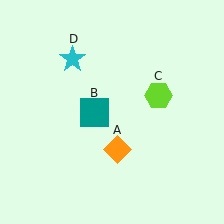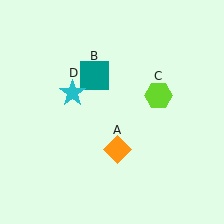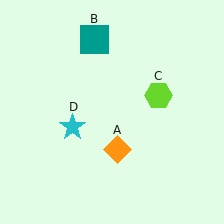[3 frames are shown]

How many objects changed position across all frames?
2 objects changed position: teal square (object B), cyan star (object D).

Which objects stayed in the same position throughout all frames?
Orange diamond (object A) and lime hexagon (object C) remained stationary.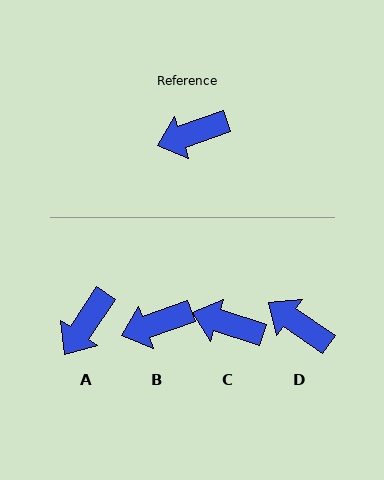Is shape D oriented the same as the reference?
No, it is off by about 54 degrees.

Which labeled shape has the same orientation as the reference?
B.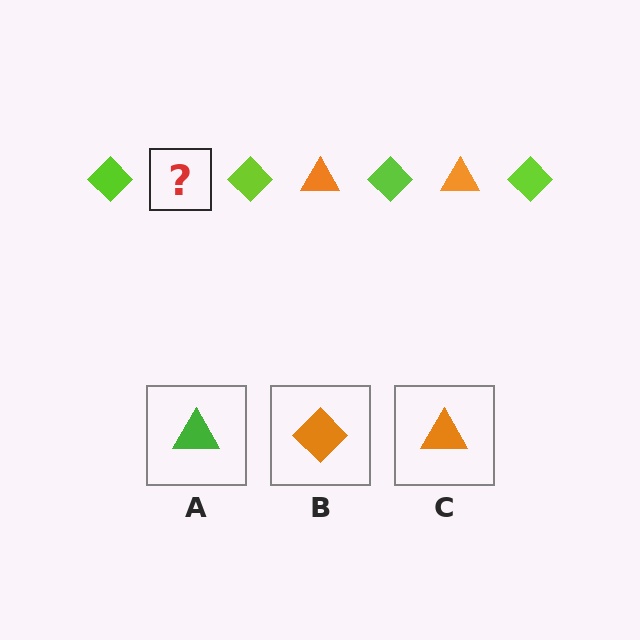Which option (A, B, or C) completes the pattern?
C.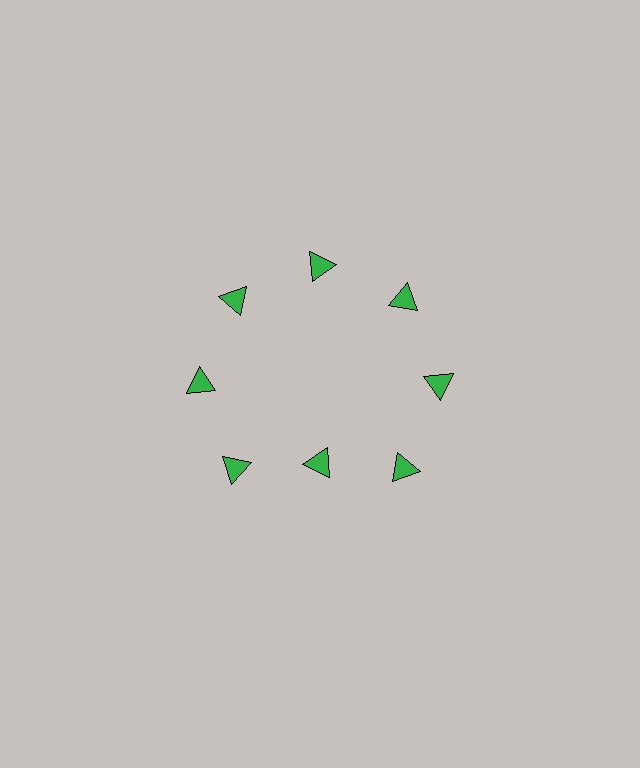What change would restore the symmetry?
The symmetry would be restored by moving it outward, back onto the ring so that all 8 triangles sit at equal angles and equal distance from the center.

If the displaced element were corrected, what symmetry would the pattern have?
It would have 8-fold rotational symmetry — the pattern would map onto itself every 45 degrees.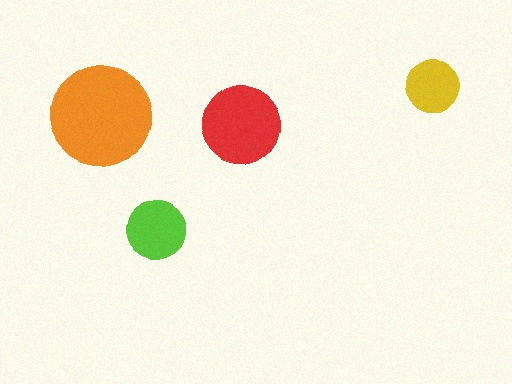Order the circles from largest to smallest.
the orange one, the red one, the lime one, the yellow one.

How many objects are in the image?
There are 4 objects in the image.